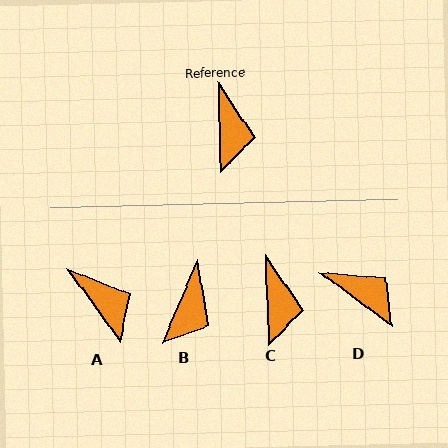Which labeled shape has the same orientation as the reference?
C.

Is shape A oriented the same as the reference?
No, it is off by about 34 degrees.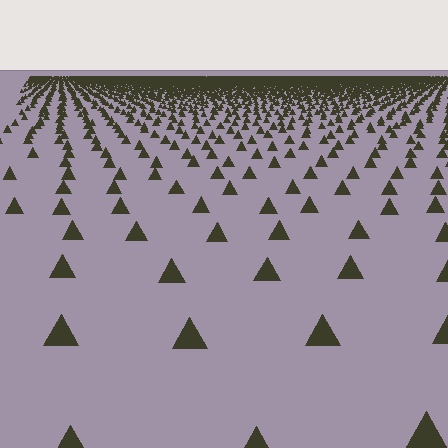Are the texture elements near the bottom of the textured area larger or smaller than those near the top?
Larger. Near the bottom, elements are closer to the viewer and appear at a bigger on-screen size.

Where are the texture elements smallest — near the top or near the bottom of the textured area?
Near the top.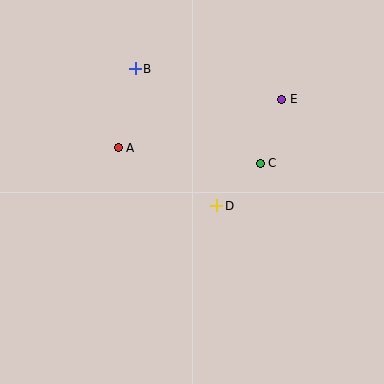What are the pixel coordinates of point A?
Point A is at (118, 148).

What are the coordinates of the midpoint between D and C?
The midpoint between D and C is at (238, 185).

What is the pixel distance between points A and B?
The distance between A and B is 80 pixels.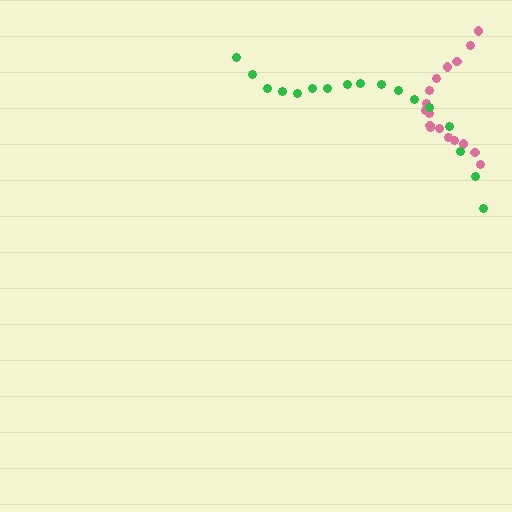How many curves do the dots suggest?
There are 2 distinct paths.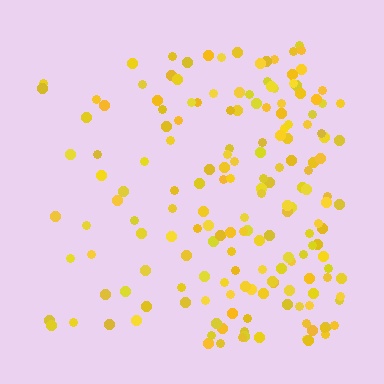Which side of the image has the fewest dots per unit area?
The left.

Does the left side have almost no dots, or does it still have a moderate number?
Still a moderate number, just noticeably fewer than the right.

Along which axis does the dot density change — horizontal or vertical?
Horizontal.